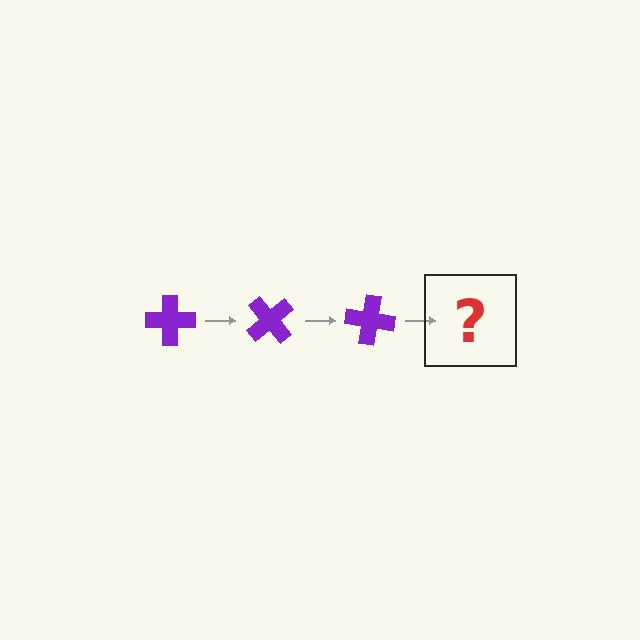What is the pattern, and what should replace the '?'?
The pattern is that the cross rotates 50 degrees each step. The '?' should be a purple cross rotated 150 degrees.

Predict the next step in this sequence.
The next step is a purple cross rotated 150 degrees.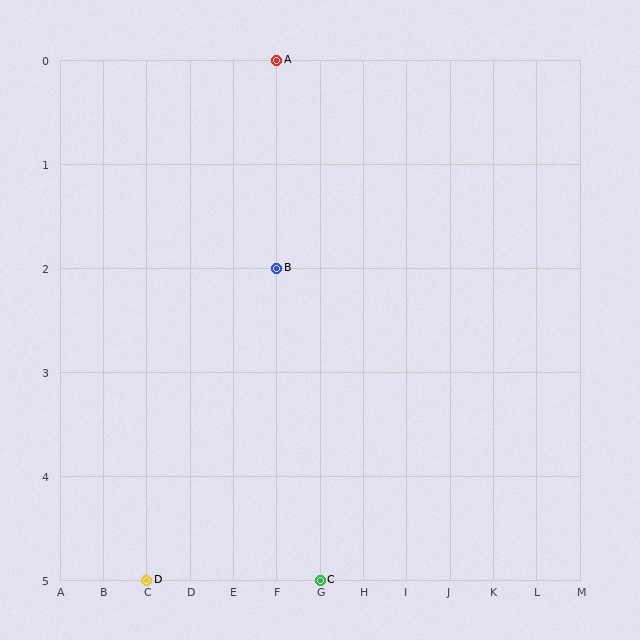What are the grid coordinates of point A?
Point A is at grid coordinates (F, 0).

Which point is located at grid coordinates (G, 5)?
Point C is at (G, 5).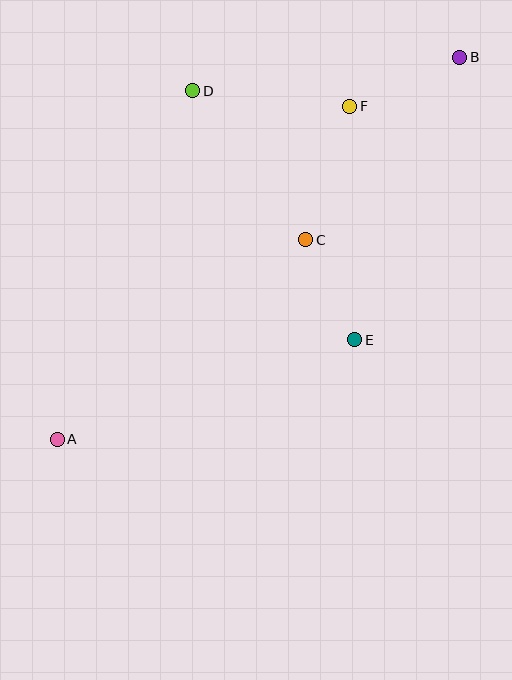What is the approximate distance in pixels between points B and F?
The distance between B and F is approximately 121 pixels.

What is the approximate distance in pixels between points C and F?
The distance between C and F is approximately 140 pixels.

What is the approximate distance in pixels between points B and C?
The distance between B and C is approximately 239 pixels.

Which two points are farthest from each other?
Points A and B are farthest from each other.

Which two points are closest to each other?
Points C and E are closest to each other.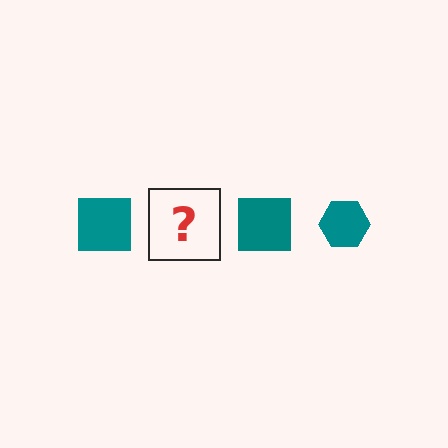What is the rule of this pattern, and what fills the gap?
The rule is that the pattern cycles through square, hexagon shapes in teal. The gap should be filled with a teal hexagon.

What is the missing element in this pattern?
The missing element is a teal hexagon.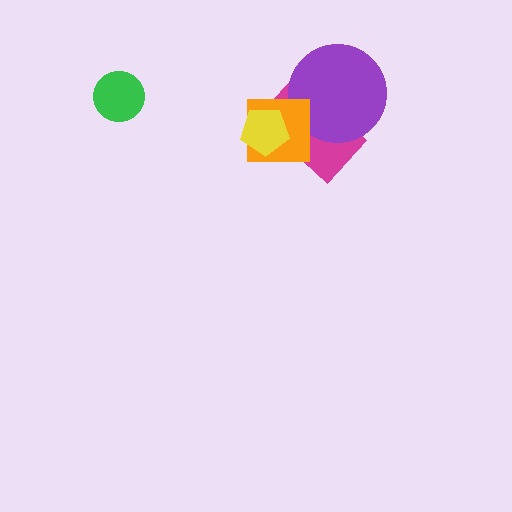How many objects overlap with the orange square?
3 objects overlap with the orange square.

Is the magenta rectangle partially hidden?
Yes, it is partially covered by another shape.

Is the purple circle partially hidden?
Yes, it is partially covered by another shape.